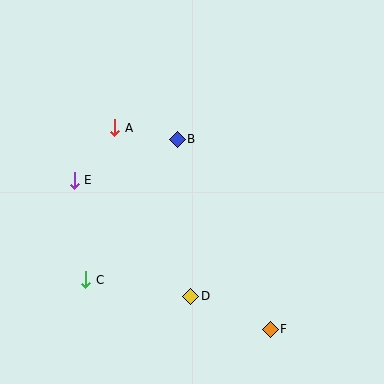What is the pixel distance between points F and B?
The distance between F and B is 211 pixels.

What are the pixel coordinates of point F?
Point F is at (270, 329).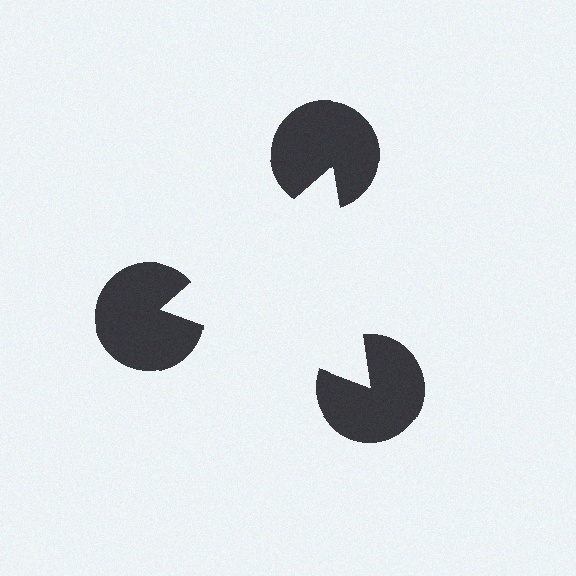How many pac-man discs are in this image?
There are 3 — one at each vertex of the illusory triangle.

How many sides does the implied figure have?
3 sides.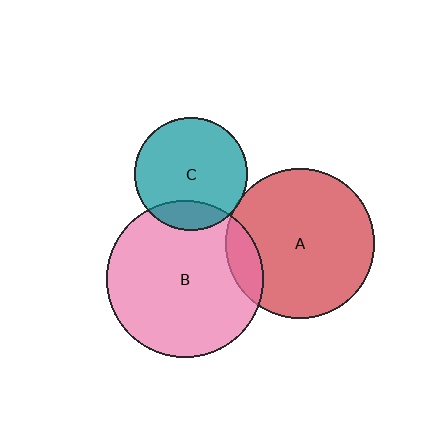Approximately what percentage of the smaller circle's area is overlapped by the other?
Approximately 5%.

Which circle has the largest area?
Circle B (pink).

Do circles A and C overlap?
Yes.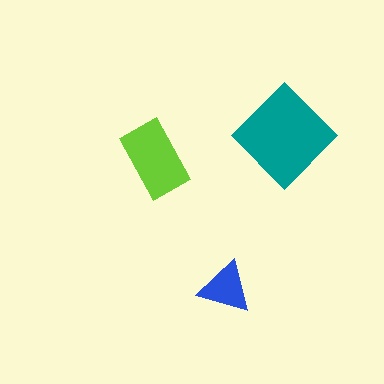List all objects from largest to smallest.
The teal diamond, the lime rectangle, the blue triangle.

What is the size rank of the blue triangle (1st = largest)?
3rd.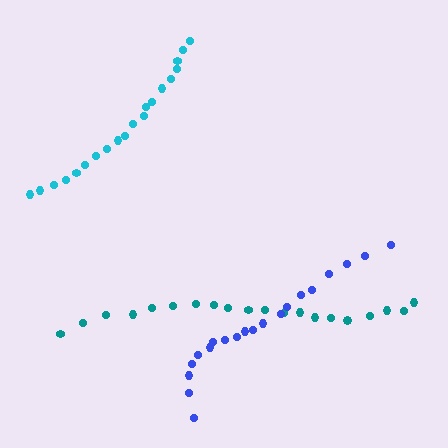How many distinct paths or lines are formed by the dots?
There are 3 distinct paths.